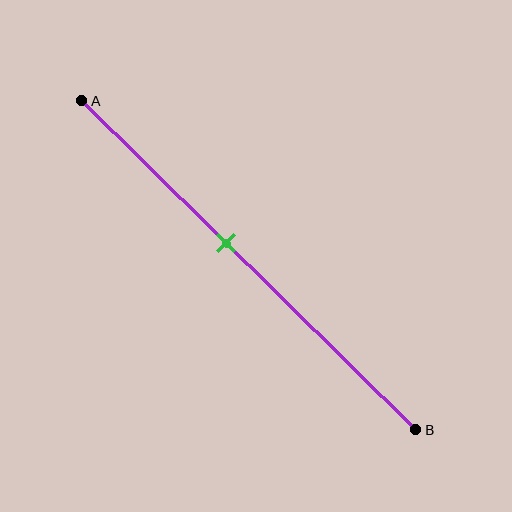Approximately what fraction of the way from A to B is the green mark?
The green mark is approximately 45% of the way from A to B.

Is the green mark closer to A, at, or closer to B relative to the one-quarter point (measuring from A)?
The green mark is closer to point B than the one-quarter point of segment AB.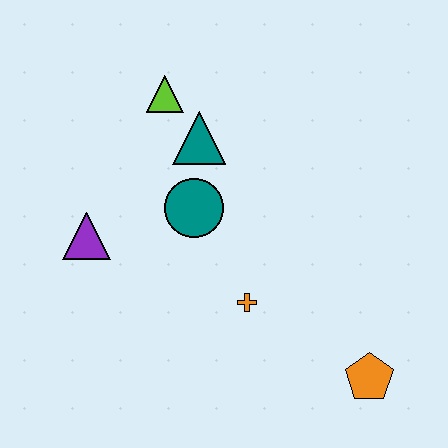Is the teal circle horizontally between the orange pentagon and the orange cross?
No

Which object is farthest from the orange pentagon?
The lime triangle is farthest from the orange pentagon.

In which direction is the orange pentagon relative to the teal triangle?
The orange pentagon is below the teal triangle.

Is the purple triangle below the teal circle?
Yes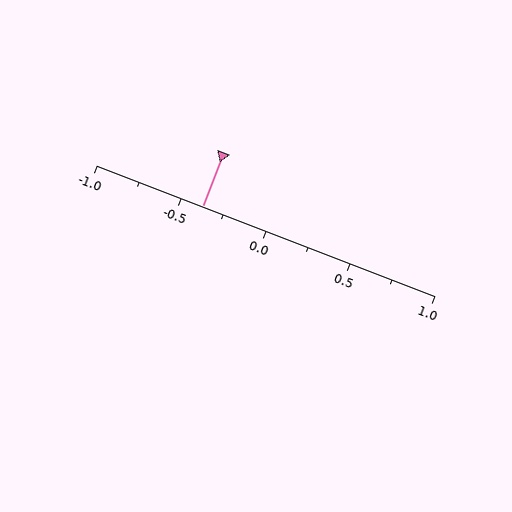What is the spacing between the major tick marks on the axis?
The major ticks are spaced 0.5 apart.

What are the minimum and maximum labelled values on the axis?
The axis runs from -1.0 to 1.0.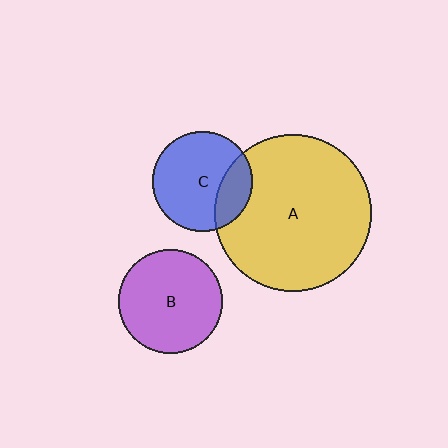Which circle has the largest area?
Circle A (yellow).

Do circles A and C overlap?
Yes.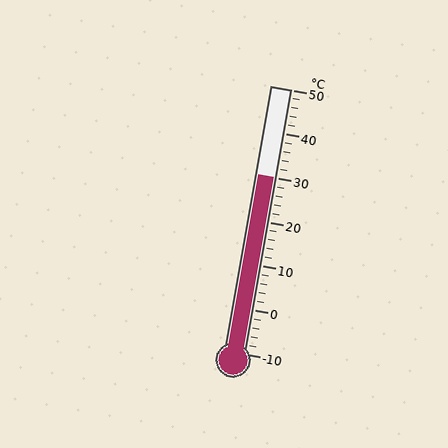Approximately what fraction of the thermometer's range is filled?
The thermometer is filled to approximately 65% of its range.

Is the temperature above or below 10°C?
The temperature is above 10°C.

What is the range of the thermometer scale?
The thermometer scale ranges from -10°C to 50°C.